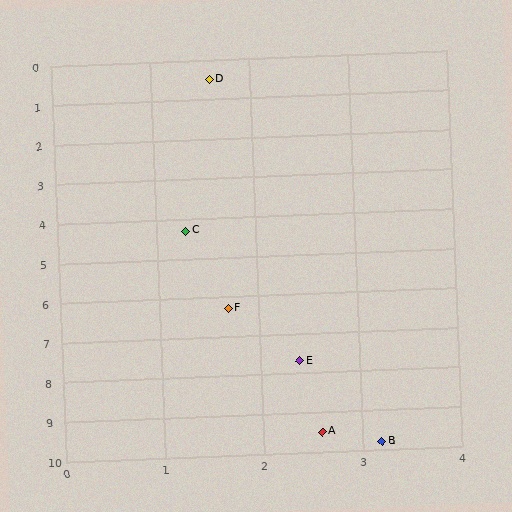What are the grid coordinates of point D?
Point D is at approximately (1.6, 0.5).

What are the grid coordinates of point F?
Point F is at approximately (1.7, 6.3).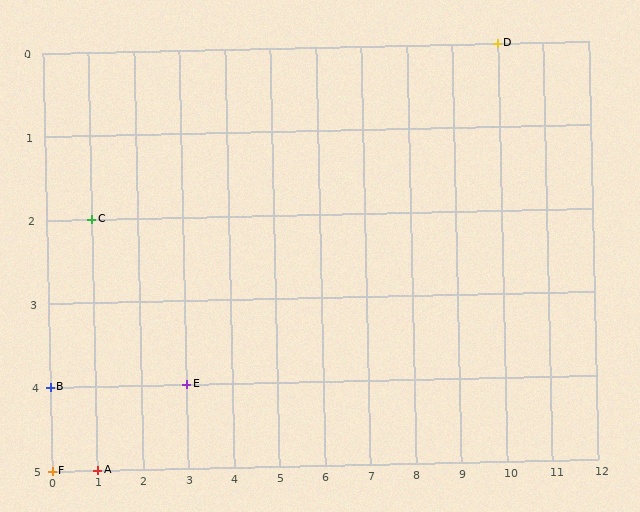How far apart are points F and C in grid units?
Points F and C are 1 column and 3 rows apart (about 3.2 grid units diagonally).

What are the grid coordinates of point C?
Point C is at grid coordinates (1, 2).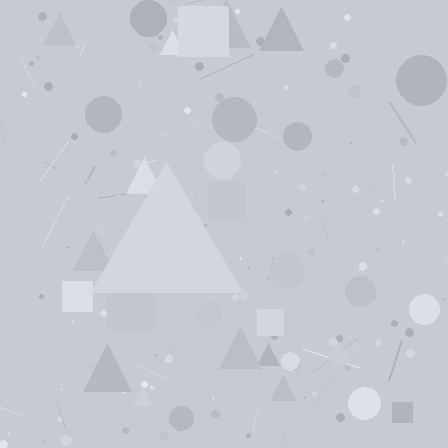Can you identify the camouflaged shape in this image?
The camouflaged shape is a triangle.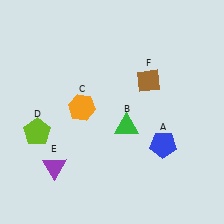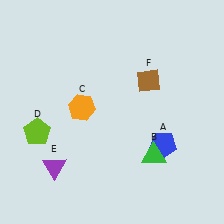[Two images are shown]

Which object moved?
The green triangle (B) moved down.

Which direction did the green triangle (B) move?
The green triangle (B) moved down.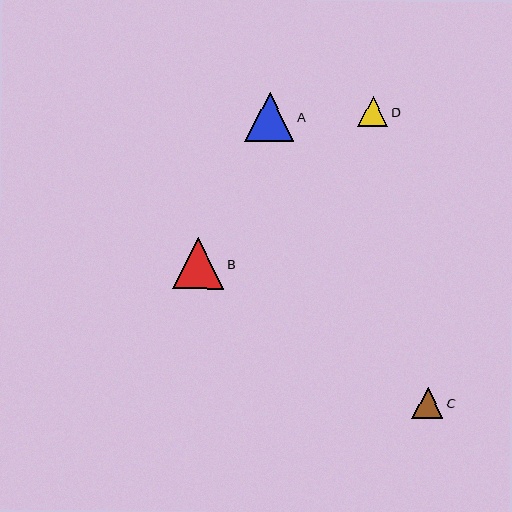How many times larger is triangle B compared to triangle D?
Triangle B is approximately 1.7 times the size of triangle D.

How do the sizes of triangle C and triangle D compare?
Triangle C and triangle D are approximately the same size.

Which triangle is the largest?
Triangle B is the largest with a size of approximately 51 pixels.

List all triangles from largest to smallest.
From largest to smallest: B, A, C, D.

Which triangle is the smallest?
Triangle D is the smallest with a size of approximately 30 pixels.